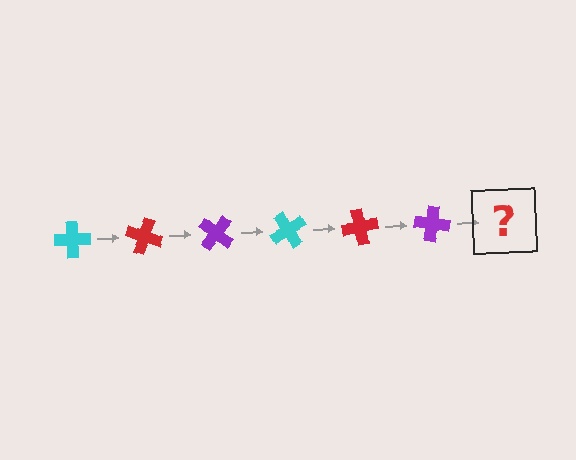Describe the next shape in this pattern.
It should be a cyan cross, rotated 120 degrees from the start.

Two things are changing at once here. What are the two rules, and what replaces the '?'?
The two rules are that it rotates 20 degrees each step and the color cycles through cyan, red, and purple. The '?' should be a cyan cross, rotated 120 degrees from the start.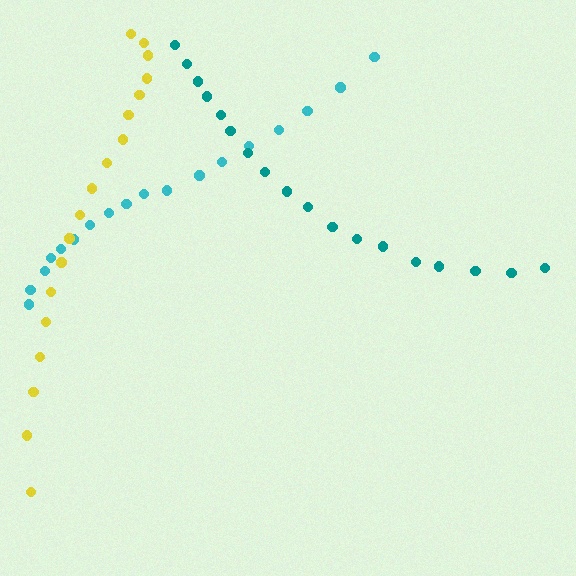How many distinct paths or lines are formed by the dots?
There are 3 distinct paths.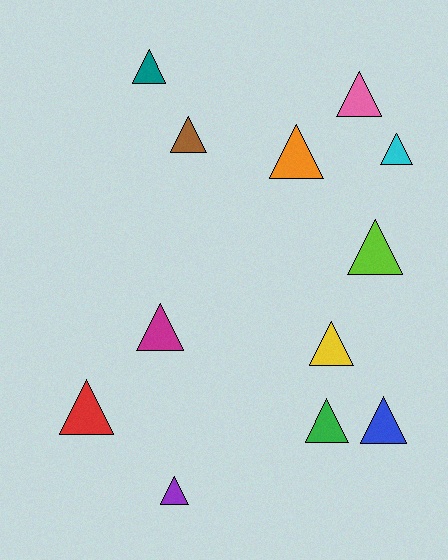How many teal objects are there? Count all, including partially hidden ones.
There is 1 teal object.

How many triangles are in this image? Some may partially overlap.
There are 12 triangles.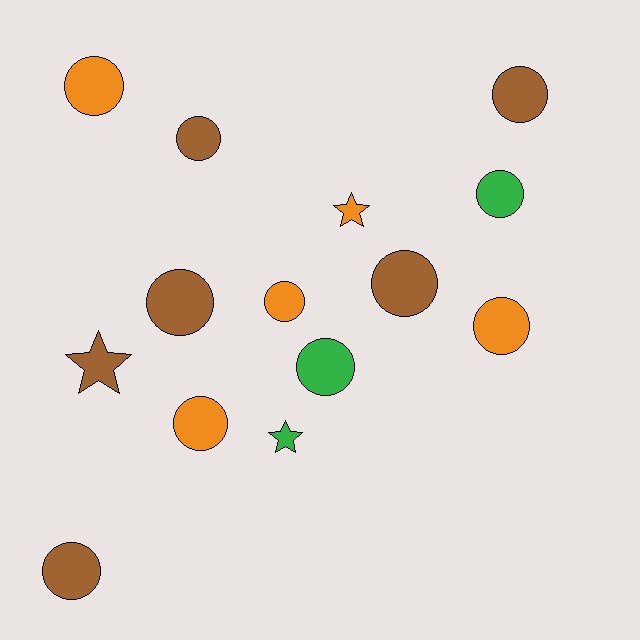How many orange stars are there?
There is 1 orange star.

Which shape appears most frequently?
Circle, with 11 objects.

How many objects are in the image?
There are 14 objects.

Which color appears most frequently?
Brown, with 6 objects.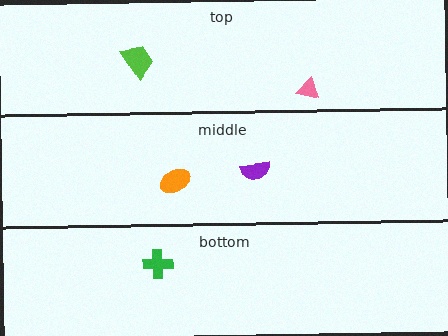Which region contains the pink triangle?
The top region.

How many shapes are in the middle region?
2.